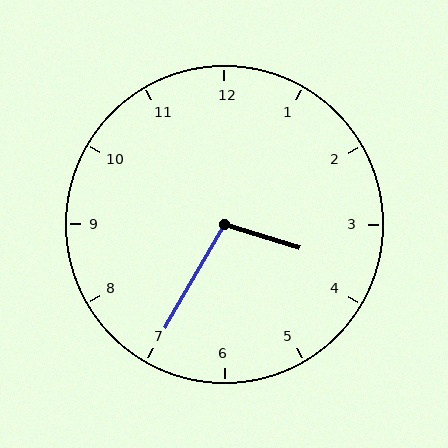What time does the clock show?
3:35.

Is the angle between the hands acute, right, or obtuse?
It is obtuse.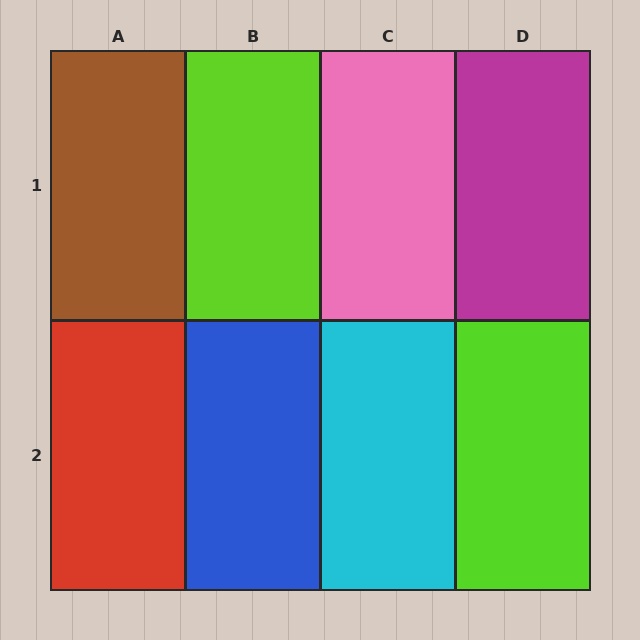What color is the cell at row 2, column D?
Lime.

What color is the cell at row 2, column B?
Blue.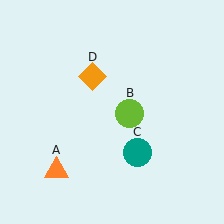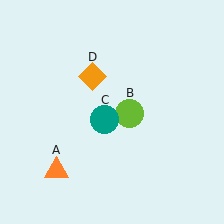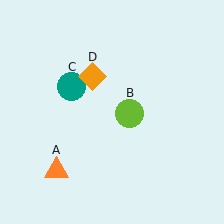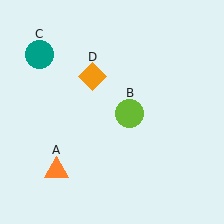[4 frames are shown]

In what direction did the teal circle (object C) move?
The teal circle (object C) moved up and to the left.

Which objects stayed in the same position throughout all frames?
Orange triangle (object A) and lime circle (object B) and orange diamond (object D) remained stationary.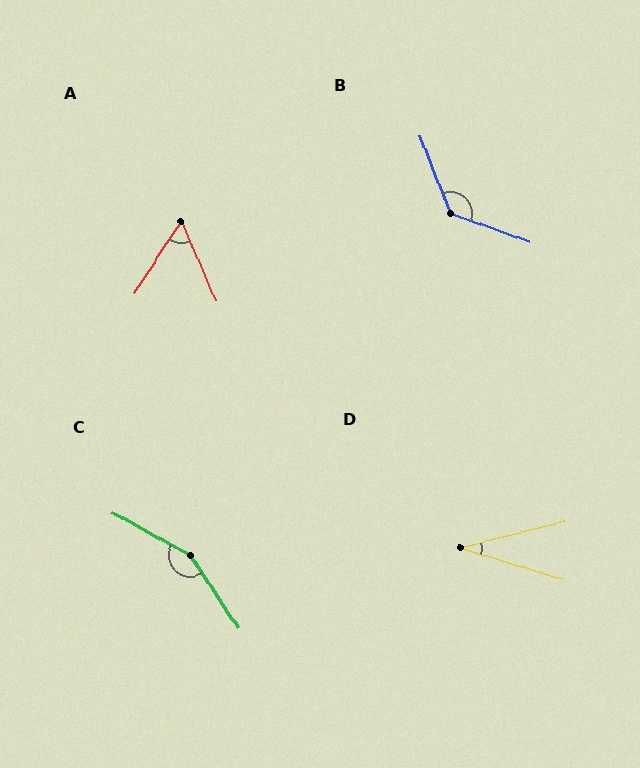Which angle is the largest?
C, at approximately 152 degrees.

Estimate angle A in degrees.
Approximately 56 degrees.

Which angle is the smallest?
D, at approximately 31 degrees.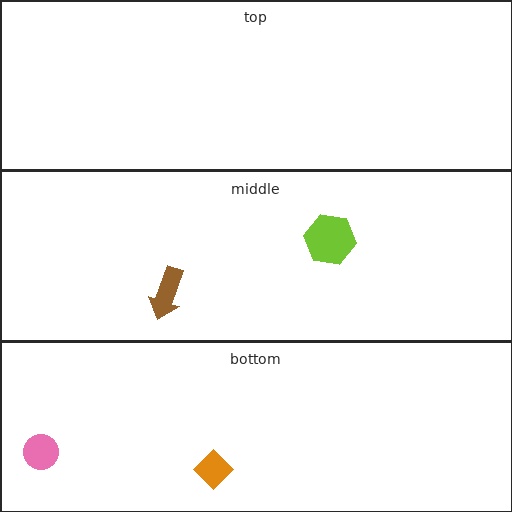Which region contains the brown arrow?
The middle region.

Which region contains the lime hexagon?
The middle region.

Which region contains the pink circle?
The bottom region.